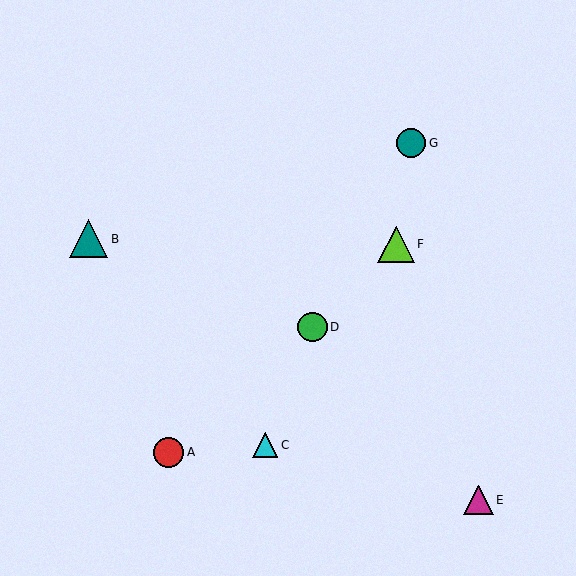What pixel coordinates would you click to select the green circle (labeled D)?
Click at (312, 327) to select the green circle D.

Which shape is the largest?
The teal triangle (labeled B) is the largest.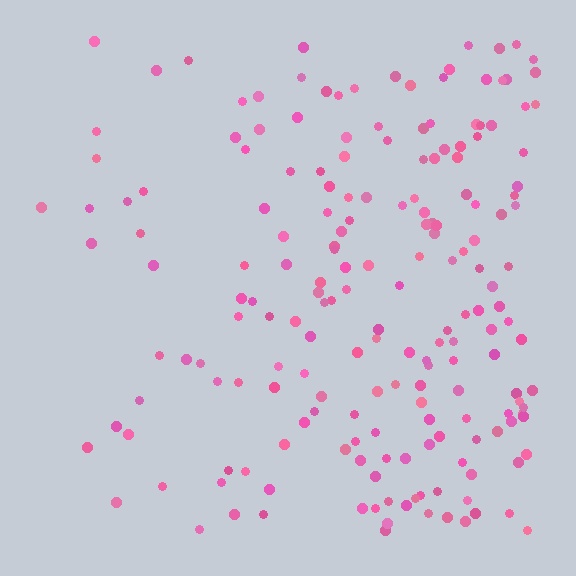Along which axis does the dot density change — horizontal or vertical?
Horizontal.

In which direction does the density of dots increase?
From left to right, with the right side densest.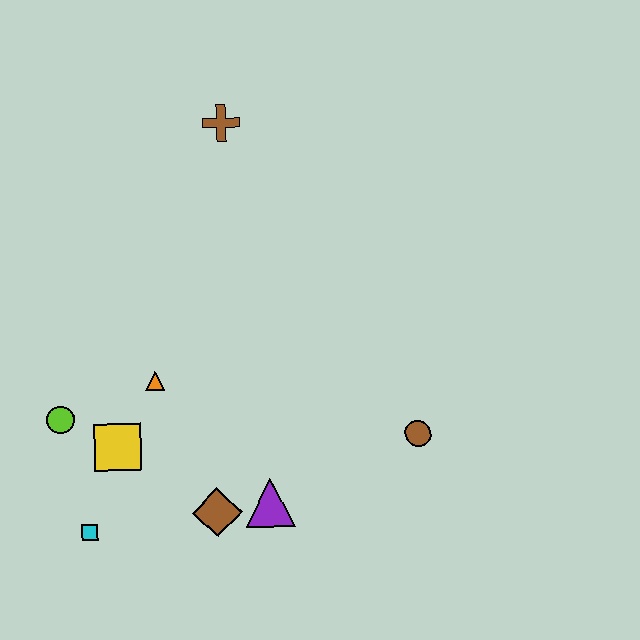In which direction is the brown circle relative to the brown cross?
The brown circle is below the brown cross.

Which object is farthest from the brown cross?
The cyan square is farthest from the brown cross.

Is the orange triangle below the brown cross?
Yes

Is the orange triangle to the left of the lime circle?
No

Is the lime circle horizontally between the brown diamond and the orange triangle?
No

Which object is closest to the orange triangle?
The yellow square is closest to the orange triangle.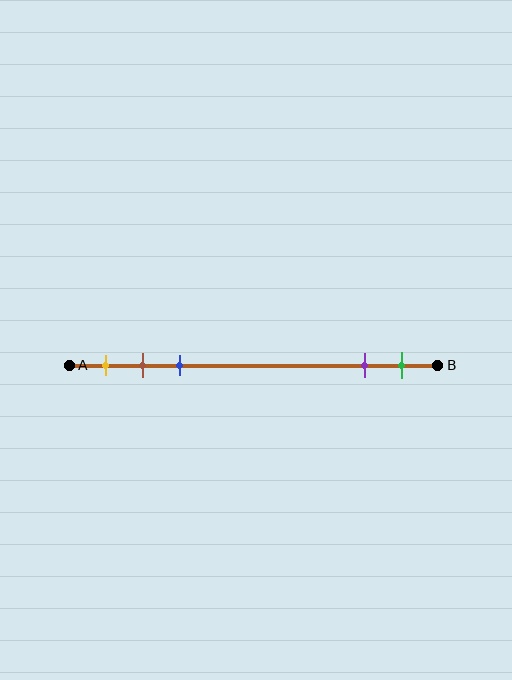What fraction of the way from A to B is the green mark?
The green mark is approximately 90% (0.9) of the way from A to B.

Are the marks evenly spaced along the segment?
No, the marks are not evenly spaced.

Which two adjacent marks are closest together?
The brown and blue marks are the closest adjacent pair.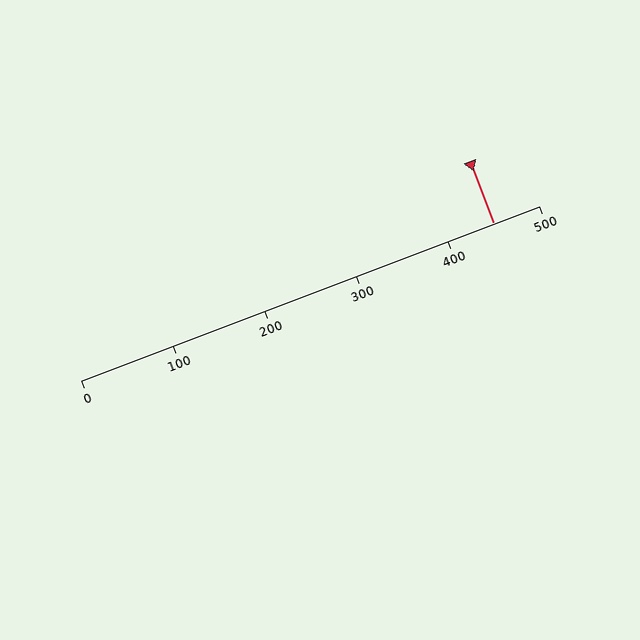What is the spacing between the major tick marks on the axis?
The major ticks are spaced 100 apart.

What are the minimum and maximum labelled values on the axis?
The axis runs from 0 to 500.